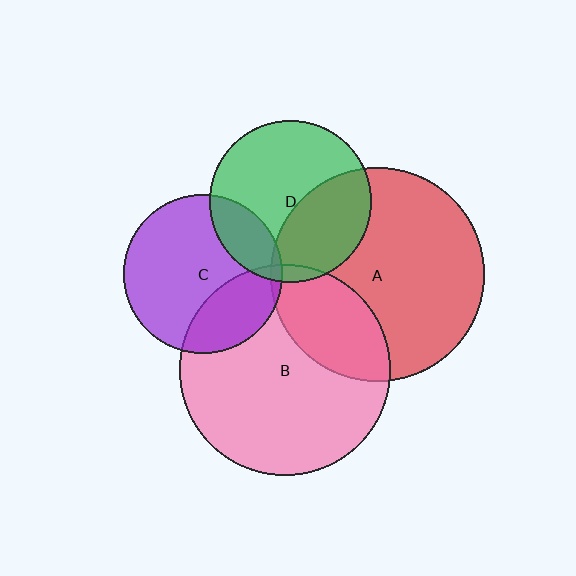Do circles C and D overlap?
Yes.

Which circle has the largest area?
Circle A (red).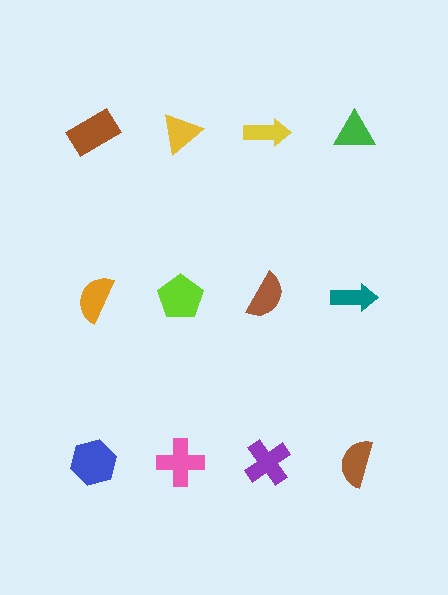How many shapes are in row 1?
4 shapes.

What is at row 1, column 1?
A brown rectangle.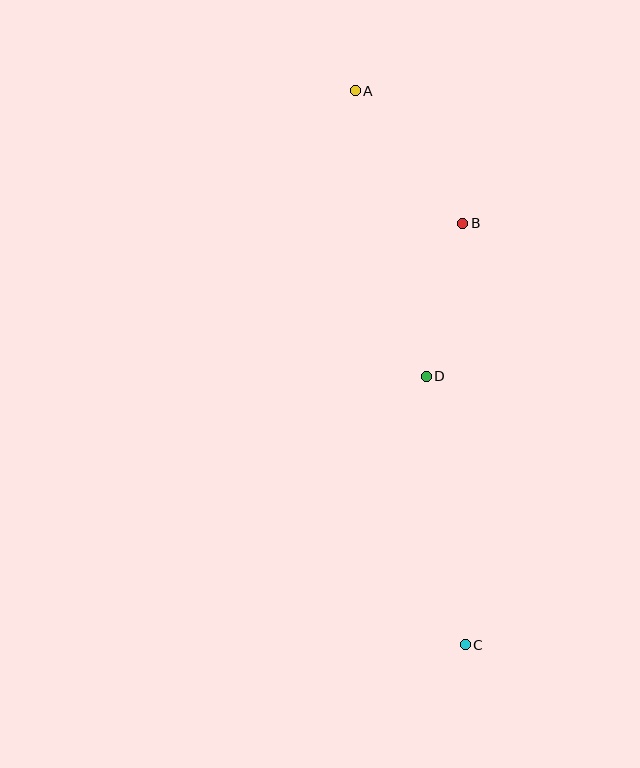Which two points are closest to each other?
Points B and D are closest to each other.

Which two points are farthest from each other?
Points A and C are farthest from each other.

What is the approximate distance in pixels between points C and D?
The distance between C and D is approximately 272 pixels.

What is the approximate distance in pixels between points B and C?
The distance between B and C is approximately 421 pixels.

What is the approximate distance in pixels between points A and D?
The distance between A and D is approximately 294 pixels.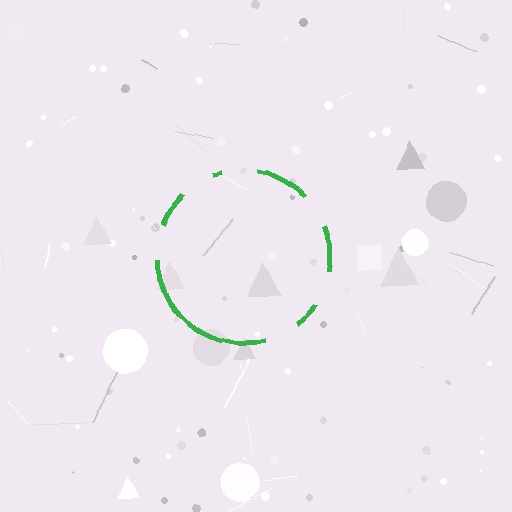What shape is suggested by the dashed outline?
The dashed outline suggests a circle.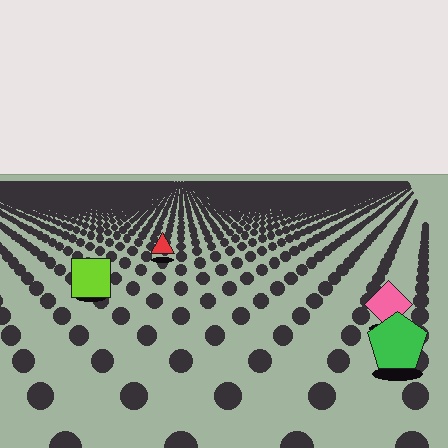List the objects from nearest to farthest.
From nearest to farthest: the green pentagon, the pink diamond, the lime square, the red triangle.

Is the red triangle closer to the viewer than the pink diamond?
No. The pink diamond is closer — you can tell from the texture gradient: the ground texture is coarser near it.